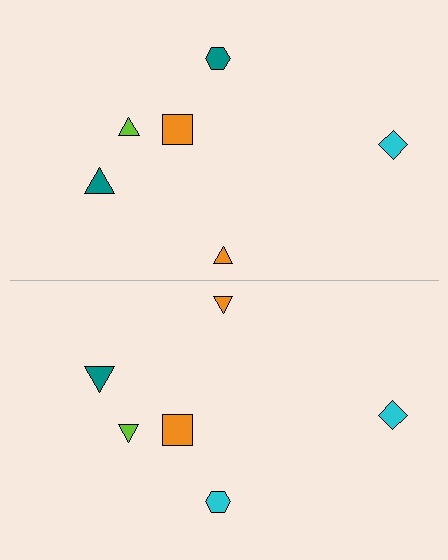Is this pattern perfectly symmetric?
No, the pattern is not perfectly symmetric. The cyan hexagon on the bottom side breaks the symmetry — its mirror counterpart is teal.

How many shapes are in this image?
There are 12 shapes in this image.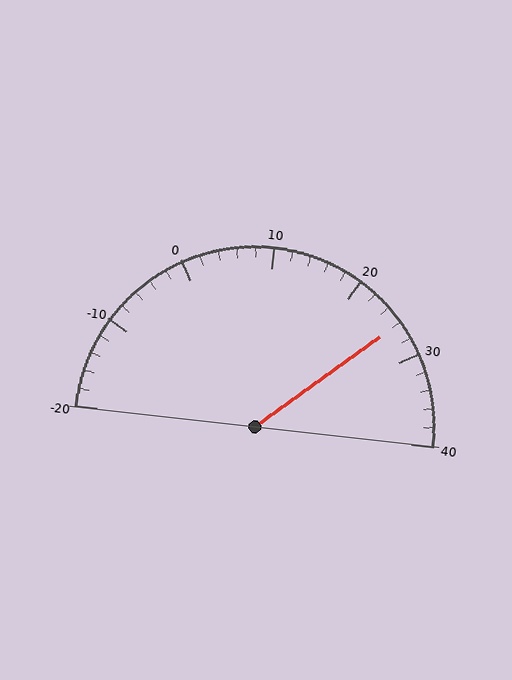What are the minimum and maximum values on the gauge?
The gauge ranges from -20 to 40.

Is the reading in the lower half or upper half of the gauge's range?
The reading is in the upper half of the range (-20 to 40).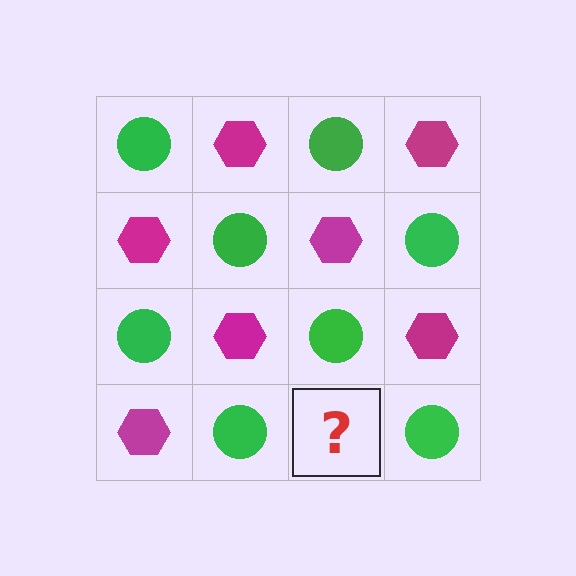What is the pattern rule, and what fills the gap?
The rule is that it alternates green circle and magenta hexagon in a checkerboard pattern. The gap should be filled with a magenta hexagon.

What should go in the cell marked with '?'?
The missing cell should contain a magenta hexagon.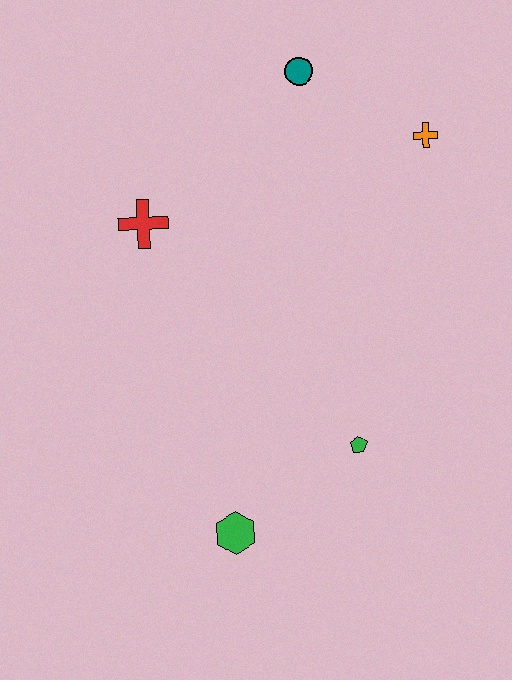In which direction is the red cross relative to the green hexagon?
The red cross is above the green hexagon.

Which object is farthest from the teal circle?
The green hexagon is farthest from the teal circle.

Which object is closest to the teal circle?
The orange cross is closest to the teal circle.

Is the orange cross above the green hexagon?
Yes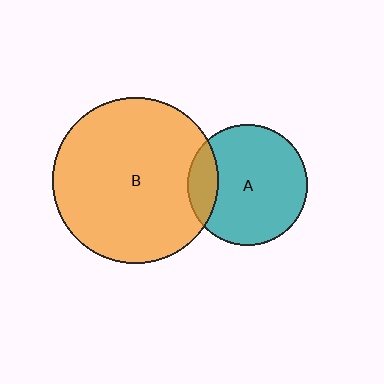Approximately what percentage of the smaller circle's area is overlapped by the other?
Approximately 15%.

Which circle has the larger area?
Circle B (orange).